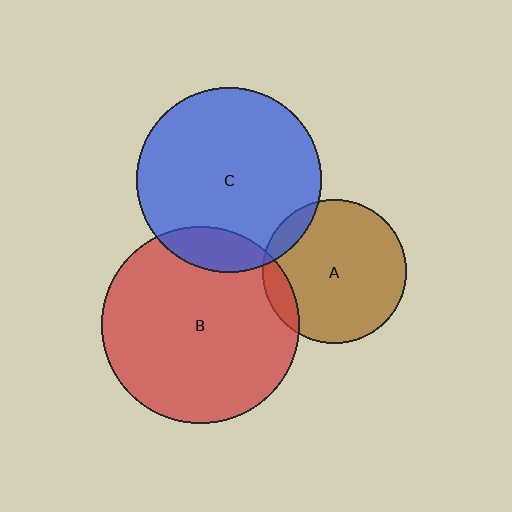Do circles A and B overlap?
Yes.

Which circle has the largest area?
Circle B (red).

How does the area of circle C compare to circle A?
Approximately 1.7 times.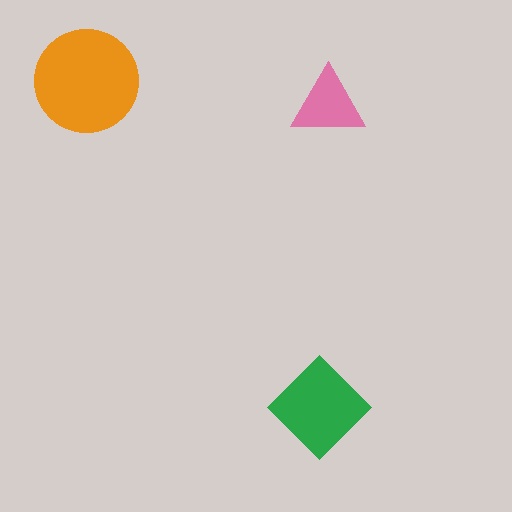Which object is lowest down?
The green diamond is bottommost.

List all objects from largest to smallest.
The orange circle, the green diamond, the pink triangle.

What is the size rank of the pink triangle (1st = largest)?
3rd.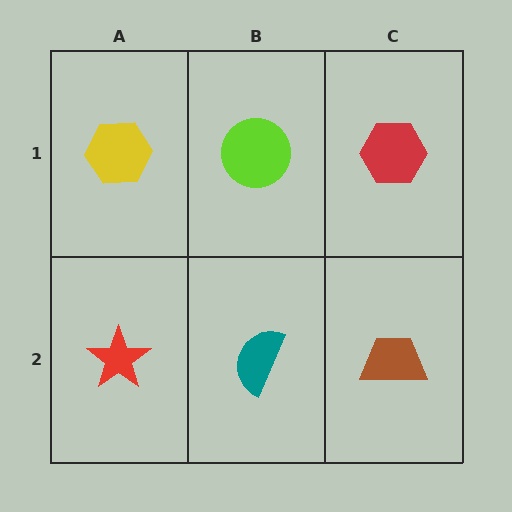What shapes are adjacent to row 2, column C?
A red hexagon (row 1, column C), a teal semicircle (row 2, column B).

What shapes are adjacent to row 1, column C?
A brown trapezoid (row 2, column C), a lime circle (row 1, column B).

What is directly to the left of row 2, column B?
A red star.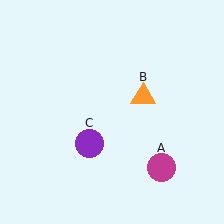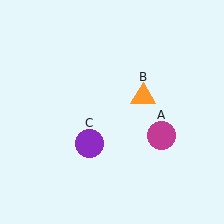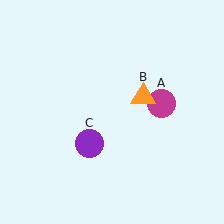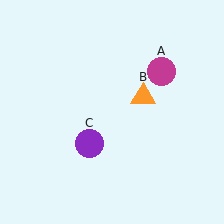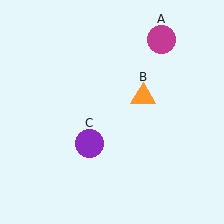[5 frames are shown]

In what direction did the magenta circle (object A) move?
The magenta circle (object A) moved up.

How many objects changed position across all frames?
1 object changed position: magenta circle (object A).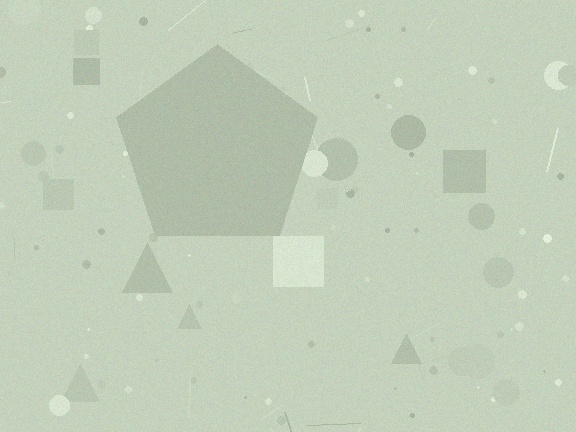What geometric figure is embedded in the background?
A pentagon is embedded in the background.